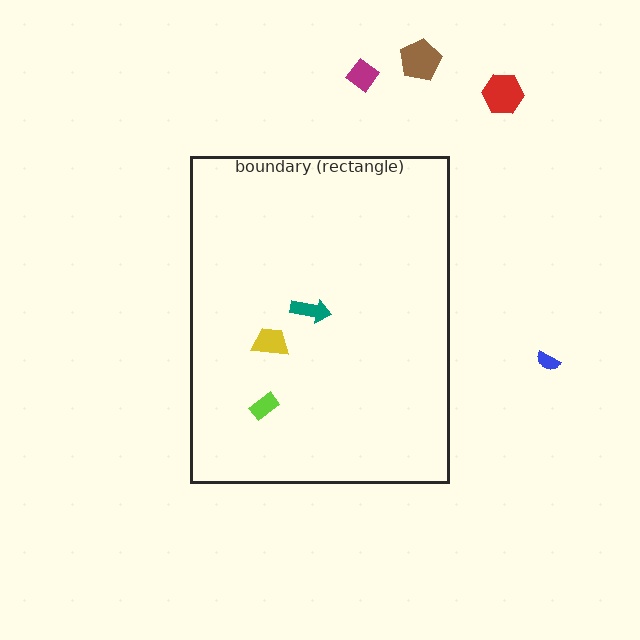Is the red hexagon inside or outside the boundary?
Outside.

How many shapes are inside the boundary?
3 inside, 4 outside.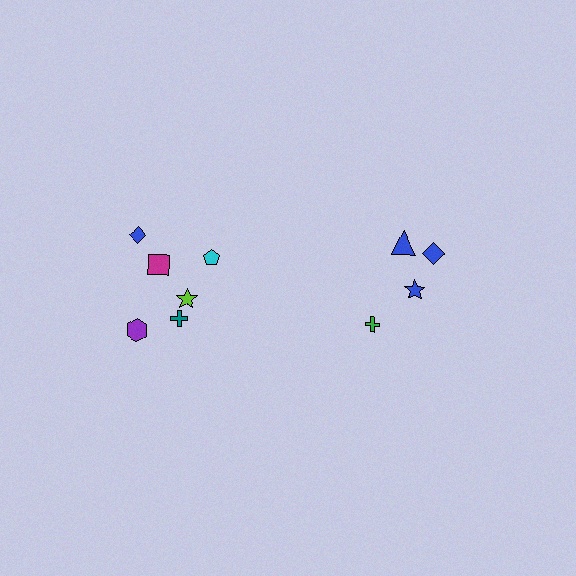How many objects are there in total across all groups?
There are 10 objects.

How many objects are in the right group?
There are 4 objects.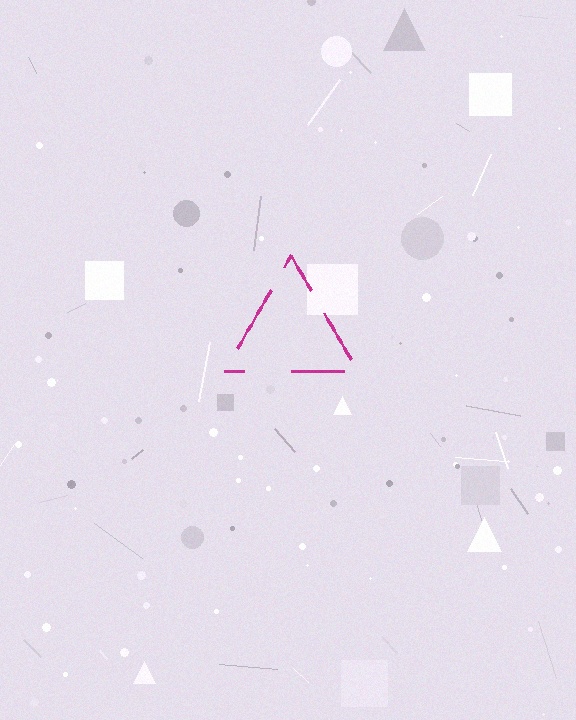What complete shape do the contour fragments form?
The contour fragments form a triangle.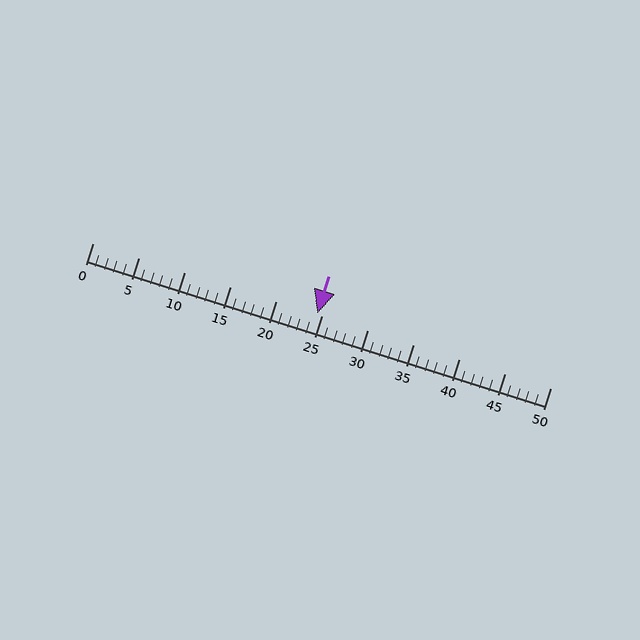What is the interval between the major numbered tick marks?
The major tick marks are spaced 5 units apart.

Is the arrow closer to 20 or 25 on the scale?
The arrow is closer to 25.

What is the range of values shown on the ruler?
The ruler shows values from 0 to 50.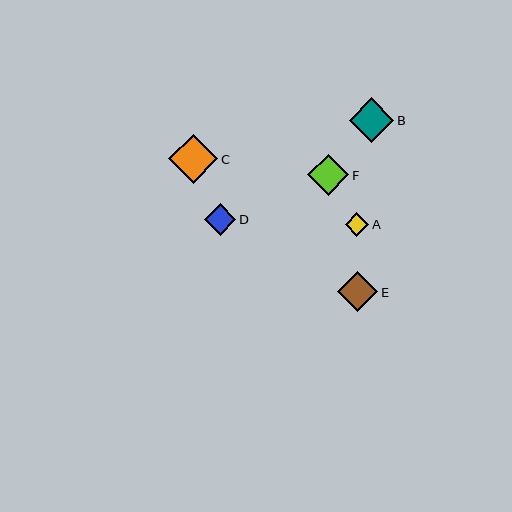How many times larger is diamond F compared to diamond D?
Diamond F is approximately 1.3 times the size of diamond D.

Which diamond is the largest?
Diamond C is the largest with a size of approximately 49 pixels.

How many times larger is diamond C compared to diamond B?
Diamond C is approximately 1.1 times the size of diamond B.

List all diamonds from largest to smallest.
From largest to smallest: C, B, F, E, D, A.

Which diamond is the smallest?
Diamond A is the smallest with a size of approximately 24 pixels.